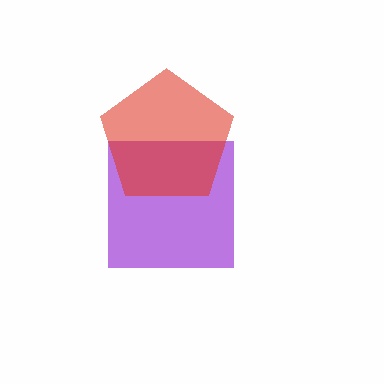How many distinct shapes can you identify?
There are 2 distinct shapes: a purple square, a red pentagon.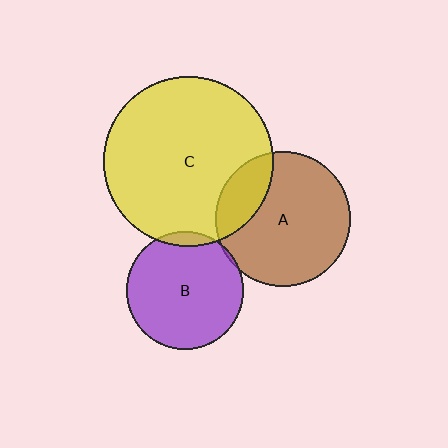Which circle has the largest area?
Circle C (yellow).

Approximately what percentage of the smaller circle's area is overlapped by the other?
Approximately 5%.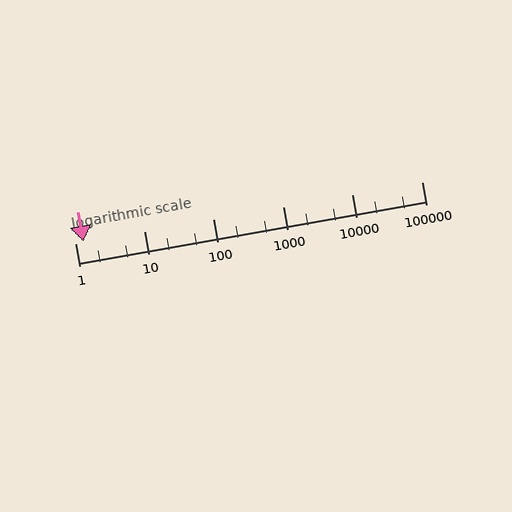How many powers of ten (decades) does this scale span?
The scale spans 5 decades, from 1 to 100000.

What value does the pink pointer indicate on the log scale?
The pointer indicates approximately 1.3.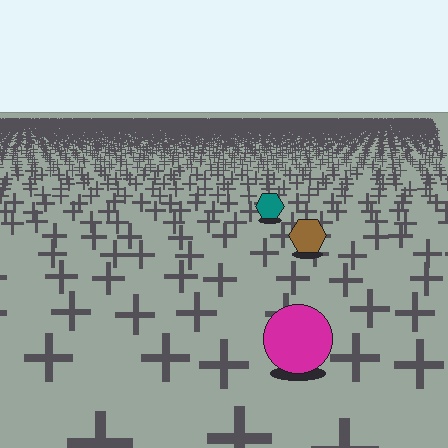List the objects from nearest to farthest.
From nearest to farthest: the magenta circle, the brown hexagon, the teal hexagon.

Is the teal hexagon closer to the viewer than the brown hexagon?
No. The brown hexagon is closer — you can tell from the texture gradient: the ground texture is coarser near it.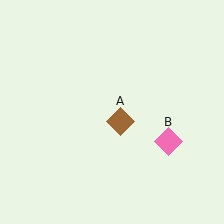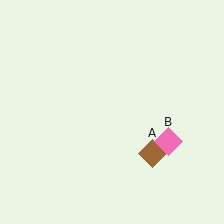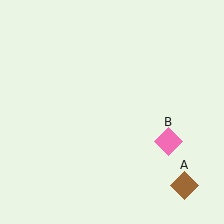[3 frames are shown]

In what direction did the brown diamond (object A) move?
The brown diamond (object A) moved down and to the right.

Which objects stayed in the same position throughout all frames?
Pink diamond (object B) remained stationary.